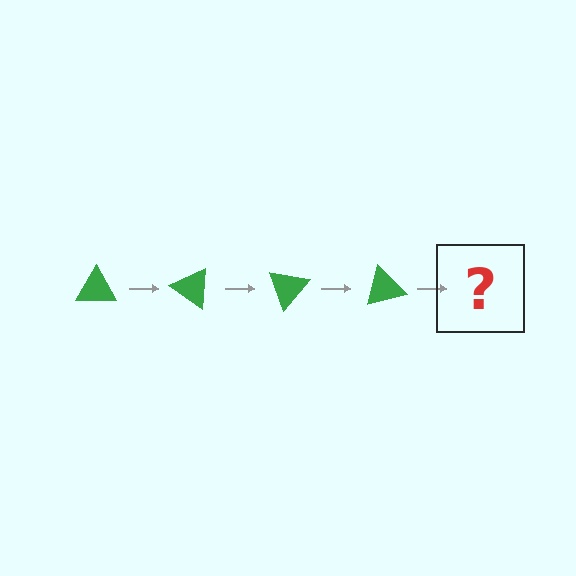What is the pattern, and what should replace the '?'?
The pattern is that the triangle rotates 35 degrees each step. The '?' should be a green triangle rotated 140 degrees.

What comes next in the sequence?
The next element should be a green triangle rotated 140 degrees.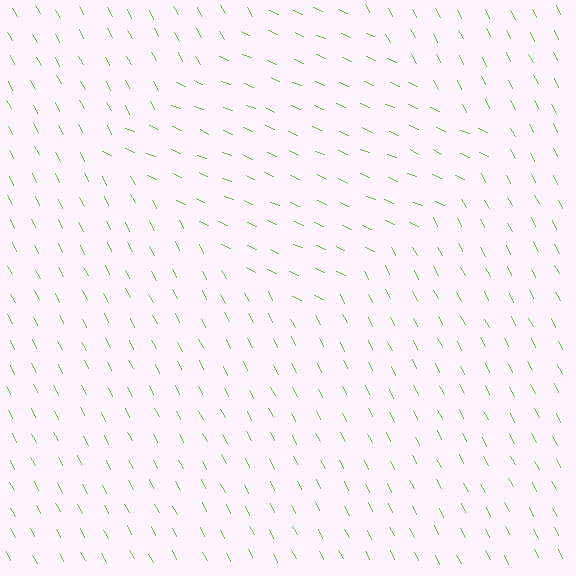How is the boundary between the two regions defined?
The boundary is defined purely by a change in line orientation (approximately 38 degrees difference). All lines are the same color and thickness.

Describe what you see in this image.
The image is filled with small lime line segments. A diamond region in the image has lines oriented differently from the surrounding lines, creating a visible texture boundary.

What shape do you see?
I see a diamond.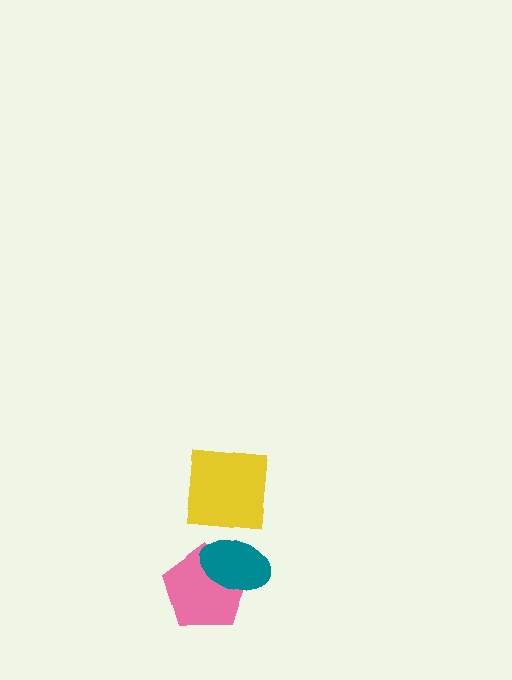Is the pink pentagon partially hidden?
Yes, it is partially covered by another shape.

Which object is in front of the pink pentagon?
The teal ellipse is in front of the pink pentagon.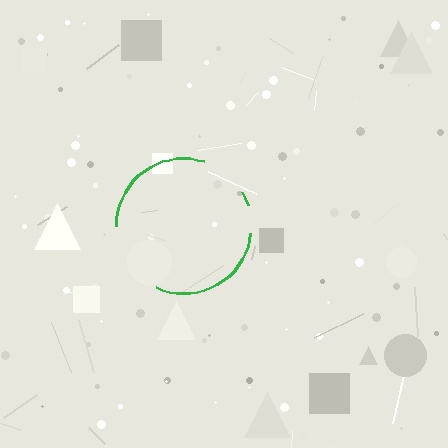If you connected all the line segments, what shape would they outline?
They would outline a circle.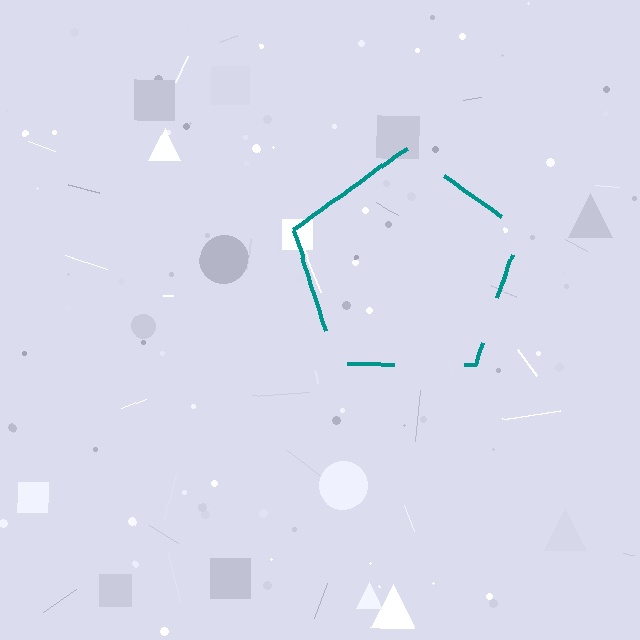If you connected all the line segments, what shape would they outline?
They would outline a pentagon.